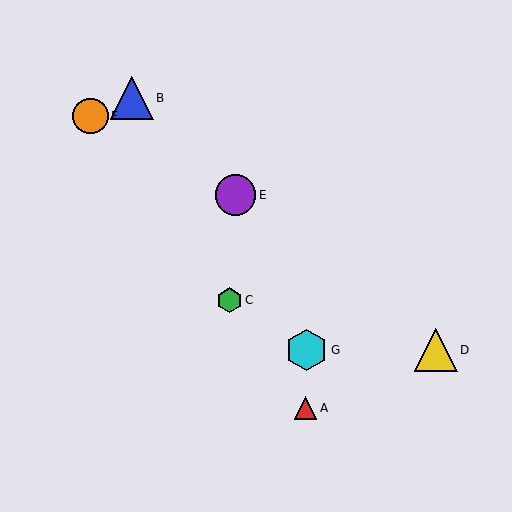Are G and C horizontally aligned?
No, G is at y≈350 and C is at y≈300.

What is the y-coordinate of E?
Object E is at y≈195.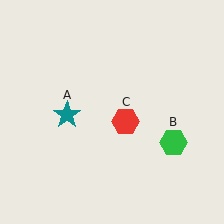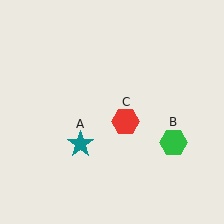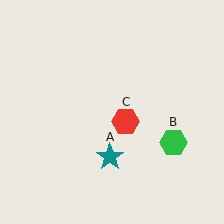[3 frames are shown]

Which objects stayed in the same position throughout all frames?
Green hexagon (object B) and red hexagon (object C) remained stationary.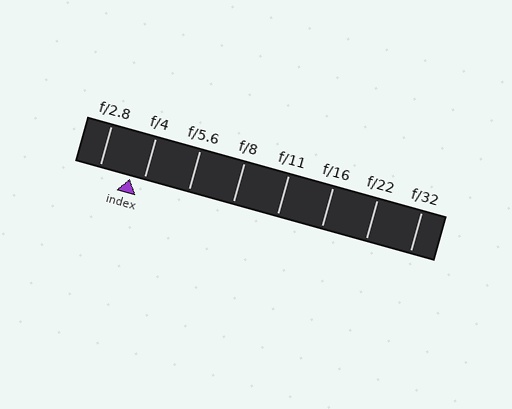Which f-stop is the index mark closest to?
The index mark is closest to f/4.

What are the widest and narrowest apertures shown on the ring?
The widest aperture shown is f/2.8 and the narrowest is f/32.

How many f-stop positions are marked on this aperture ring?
There are 8 f-stop positions marked.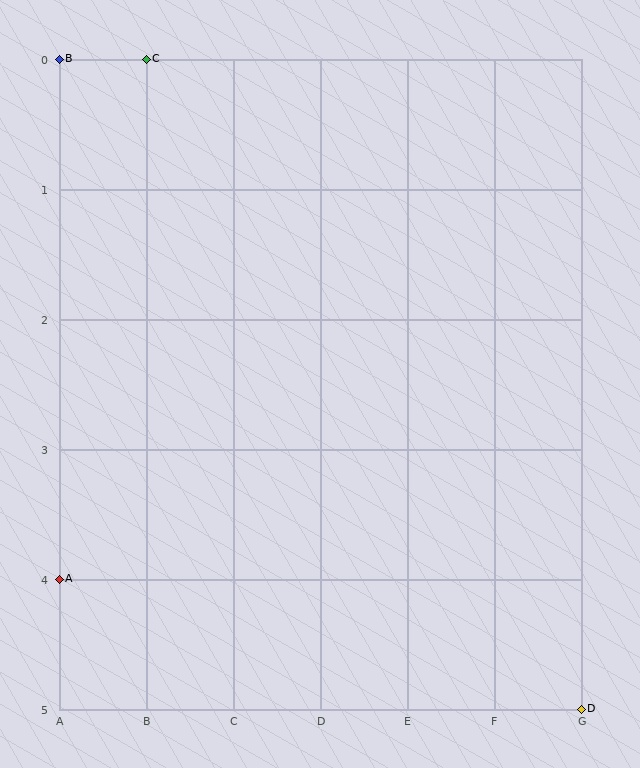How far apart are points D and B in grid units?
Points D and B are 6 columns and 5 rows apart (about 7.8 grid units diagonally).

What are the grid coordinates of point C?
Point C is at grid coordinates (B, 0).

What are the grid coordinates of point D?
Point D is at grid coordinates (G, 5).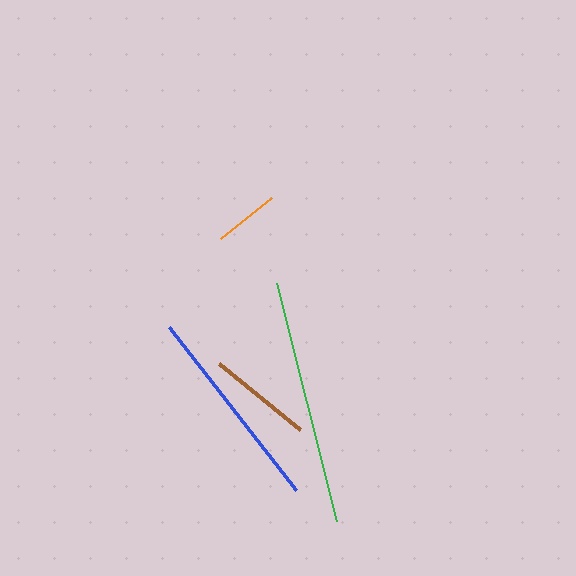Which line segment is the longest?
The green line is the longest at approximately 246 pixels.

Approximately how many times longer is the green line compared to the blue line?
The green line is approximately 1.2 times the length of the blue line.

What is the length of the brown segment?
The brown segment is approximately 105 pixels long.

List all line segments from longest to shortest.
From longest to shortest: green, blue, brown, orange.